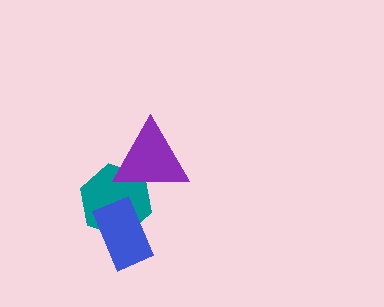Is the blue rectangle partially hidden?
No, no other shape covers it.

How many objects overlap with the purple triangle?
1 object overlaps with the purple triangle.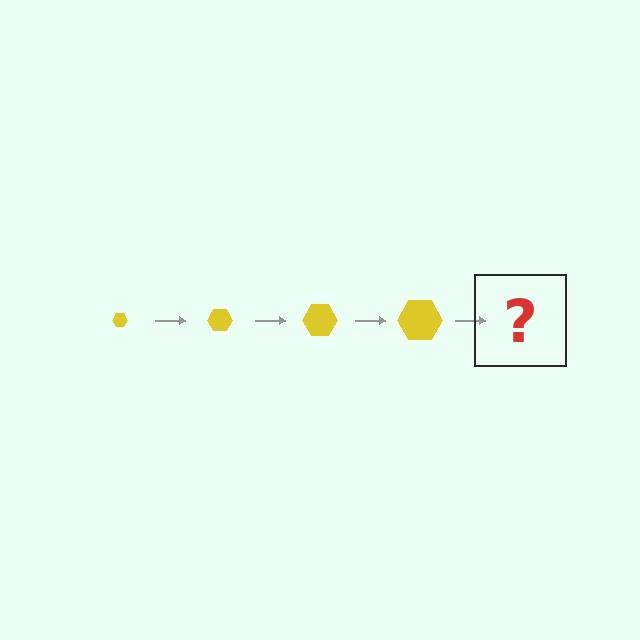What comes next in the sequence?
The next element should be a yellow hexagon, larger than the previous one.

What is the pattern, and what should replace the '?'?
The pattern is that the hexagon gets progressively larger each step. The '?' should be a yellow hexagon, larger than the previous one.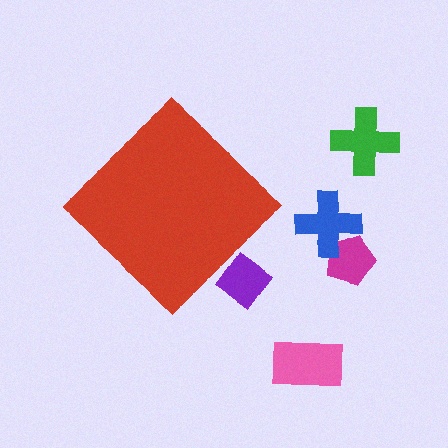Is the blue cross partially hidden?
No, the blue cross is fully visible.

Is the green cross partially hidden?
No, the green cross is fully visible.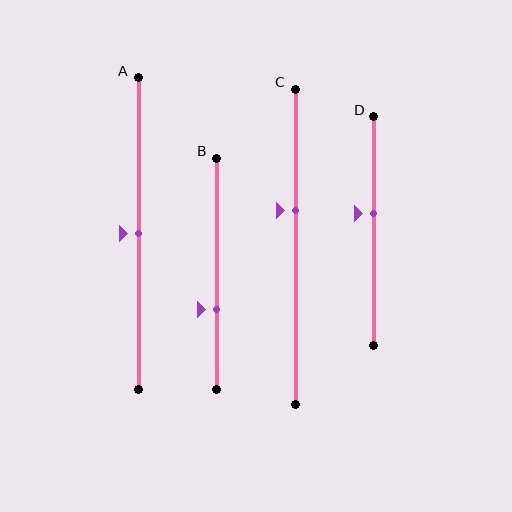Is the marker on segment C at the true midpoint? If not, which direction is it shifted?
No, the marker on segment C is shifted upward by about 12% of the segment length.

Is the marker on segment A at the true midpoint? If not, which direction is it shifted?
Yes, the marker on segment A is at the true midpoint.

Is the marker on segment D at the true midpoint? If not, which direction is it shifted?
No, the marker on segment D is shifted upward by about 8% of the segment length.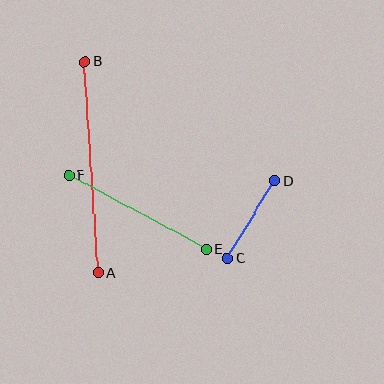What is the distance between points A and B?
The distance is approximately 212 pixels.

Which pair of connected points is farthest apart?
Points A and B are farthest apart.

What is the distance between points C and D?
The distance is approximately 91 pixels.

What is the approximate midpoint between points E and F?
The midpoint is at approximately (138, 212) pixels.